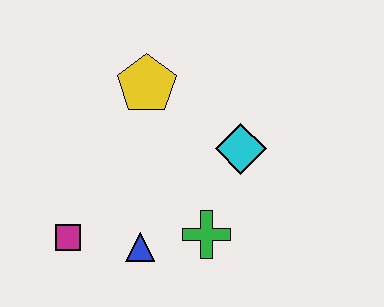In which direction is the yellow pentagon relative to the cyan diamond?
The yellow pentagon is to the left of the cyan diamond.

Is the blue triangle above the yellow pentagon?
No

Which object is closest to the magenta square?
The blue triangle is closest to the magenta square.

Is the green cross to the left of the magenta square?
No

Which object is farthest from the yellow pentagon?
The magenta square is farthest from the yellow pentagon.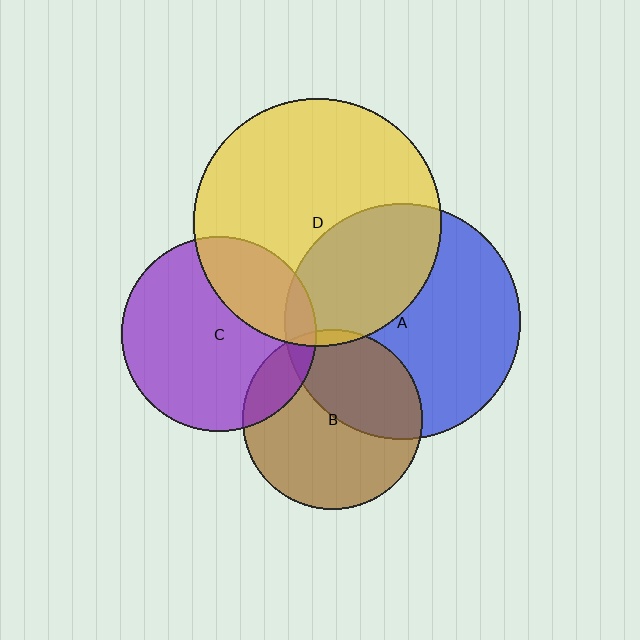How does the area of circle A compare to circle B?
Approximately 1.7 times.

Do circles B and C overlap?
Yes.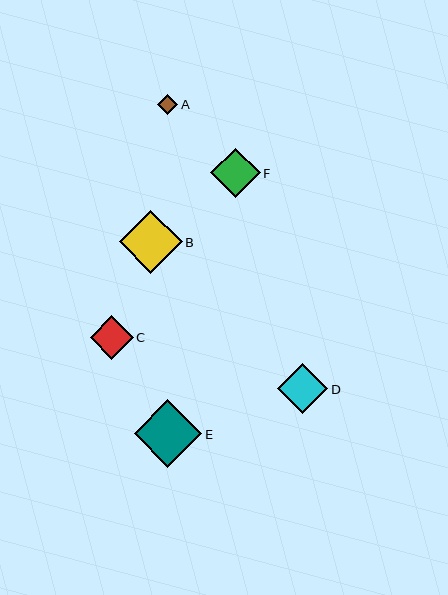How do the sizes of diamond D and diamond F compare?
Diamond D and diamond F are approximately the same size.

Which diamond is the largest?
Diamond E is the largest with a size of approximately 68 pixels.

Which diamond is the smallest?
Diamond A is the smallest with a size of approximately 20 pixels.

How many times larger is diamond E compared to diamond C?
Diamond E is approximately 1.6 times the size of diamond C.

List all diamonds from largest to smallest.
From largest to smallest: E, B, D, F, C, A.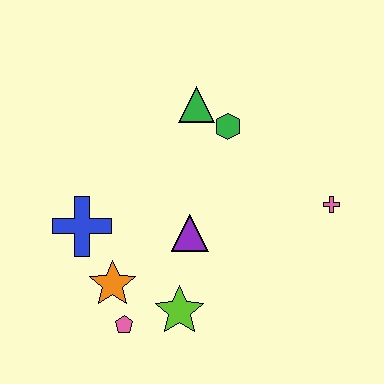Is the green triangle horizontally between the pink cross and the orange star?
Yes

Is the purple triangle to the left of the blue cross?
No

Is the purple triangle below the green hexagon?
Yes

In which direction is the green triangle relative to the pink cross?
The green triangle is to the left of the pink cross.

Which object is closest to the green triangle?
The green hexagon is closest to the green triangle.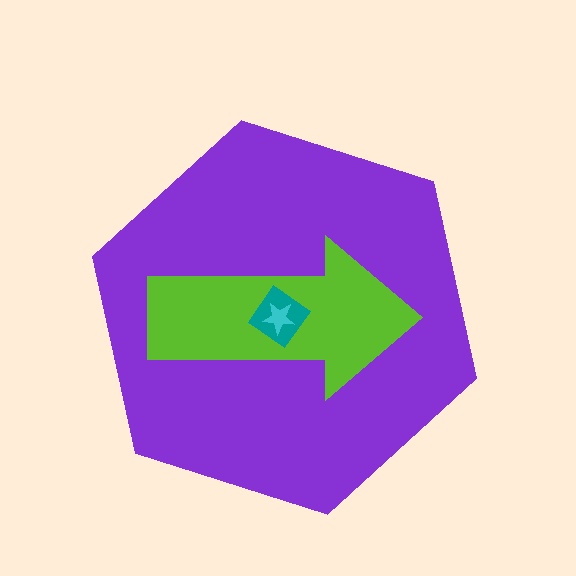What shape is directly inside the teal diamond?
The cyan star.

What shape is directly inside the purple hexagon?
The lime arrow.